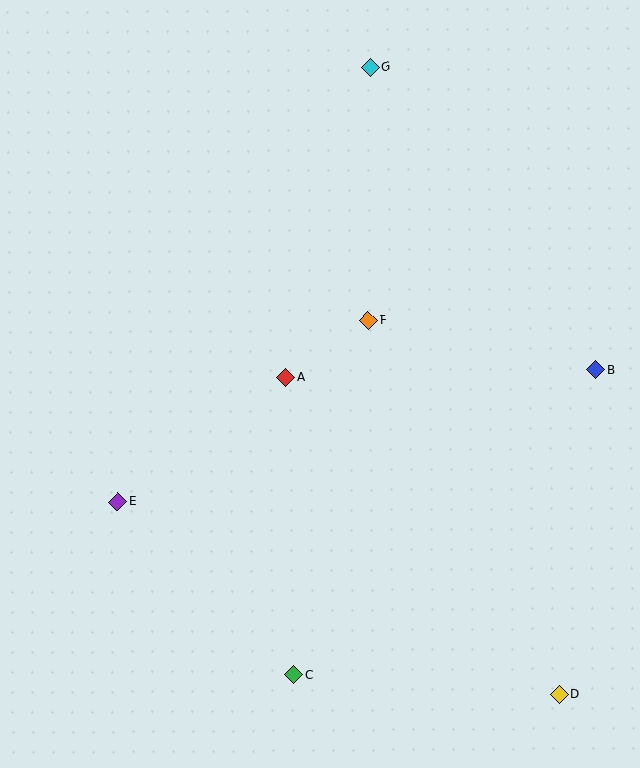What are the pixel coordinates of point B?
Point B is at (596, 370).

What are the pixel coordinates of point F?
Point F is at (368, 320).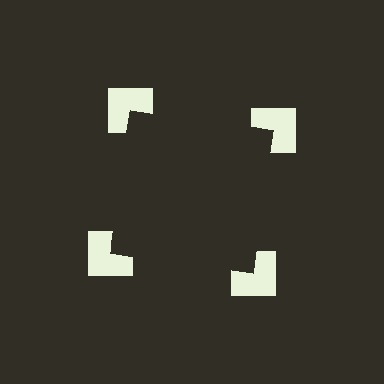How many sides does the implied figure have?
4 sides.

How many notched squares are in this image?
There are 4 — one at each vertex of the illusory square.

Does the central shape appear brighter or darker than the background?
It typically appears slightly darker than the background, even though no actual brightness change is drawn.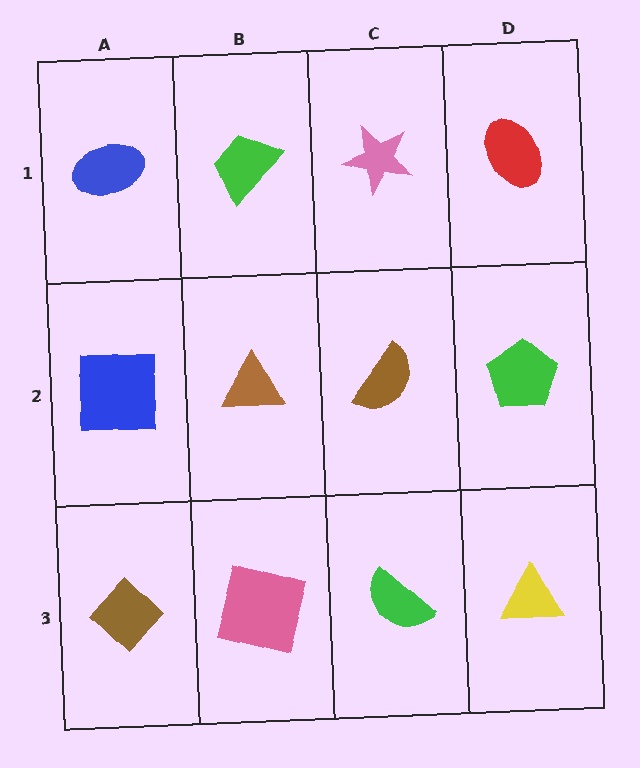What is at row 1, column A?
A blue ellipse.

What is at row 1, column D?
A red ellipse.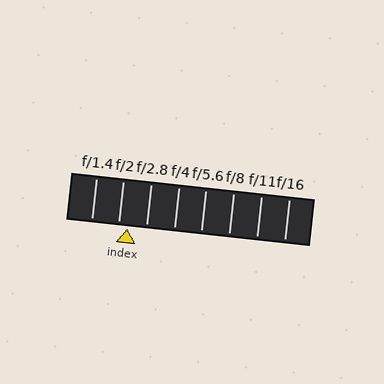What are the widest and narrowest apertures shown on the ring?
The widest aperture shown is f/1.4 and the narrowest is f/16.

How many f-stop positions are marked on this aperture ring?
There are 8 f-stop positions marked.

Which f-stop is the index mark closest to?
The index mark is closest to f/2.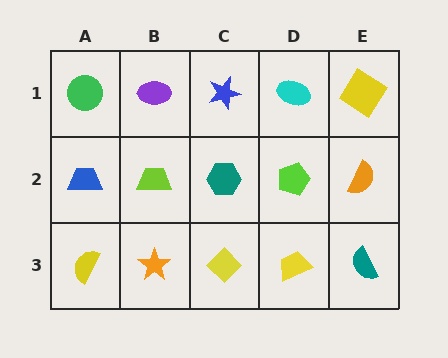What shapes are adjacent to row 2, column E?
A yellow diamond (row 1, column E), a teal semicircle (row 3, column E), a lime pentagon (row 2, column D).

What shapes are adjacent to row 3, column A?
A blue trapezoid (row 2, column A), an orange star (row 3, column B).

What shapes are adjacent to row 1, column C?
A teal hexagon (row 2, column C), a purple ellipse (row 1, column B), a cyan ellipse (row 1, column D).